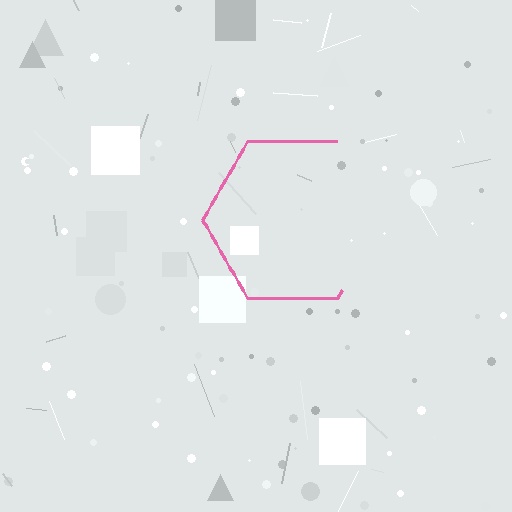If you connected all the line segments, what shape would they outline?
They would outline a hexagon.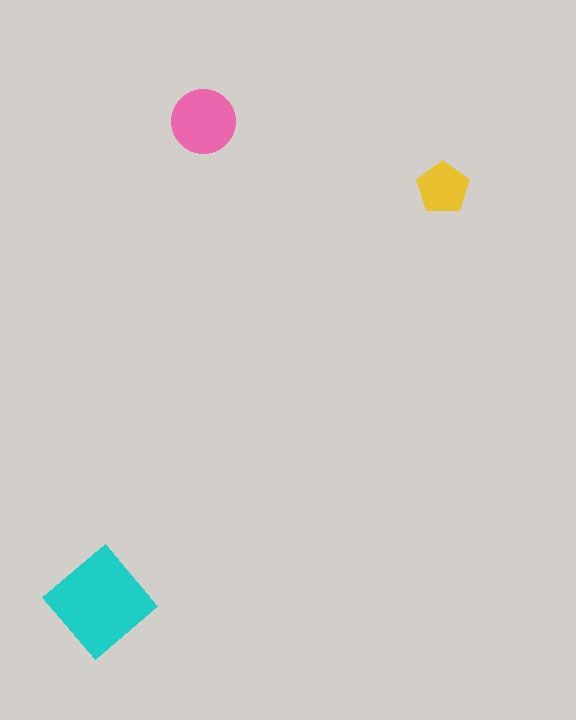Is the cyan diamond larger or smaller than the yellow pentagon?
Larger.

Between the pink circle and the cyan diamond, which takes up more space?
The cyan diamond.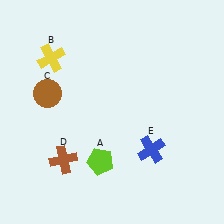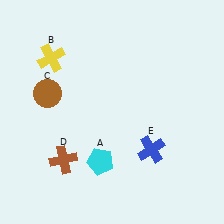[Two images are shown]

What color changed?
The pentagon (A) changed from lime in Image 1 to cyan in Image 2.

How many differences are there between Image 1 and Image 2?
There is 1 difference between the two images.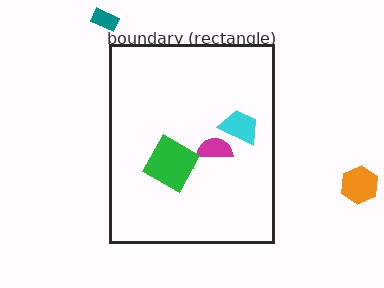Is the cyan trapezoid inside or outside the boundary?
Inside.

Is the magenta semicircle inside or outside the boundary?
Inside.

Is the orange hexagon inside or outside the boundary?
Outside.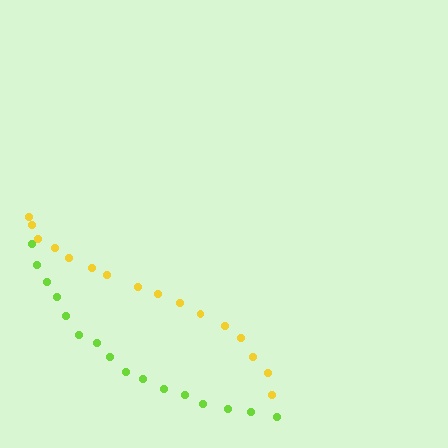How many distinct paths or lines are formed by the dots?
There are 2 distinct paths.